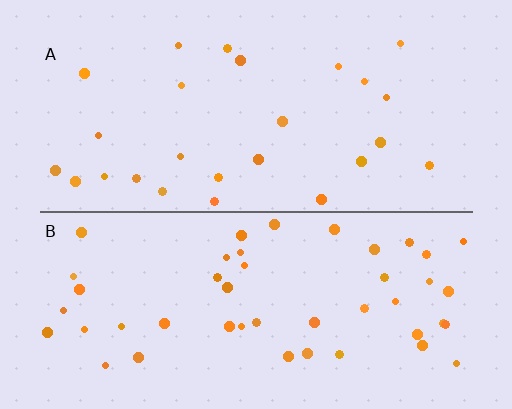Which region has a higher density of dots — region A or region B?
B (the bottom).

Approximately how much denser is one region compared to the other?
Approximately 1.8× — region B over region A.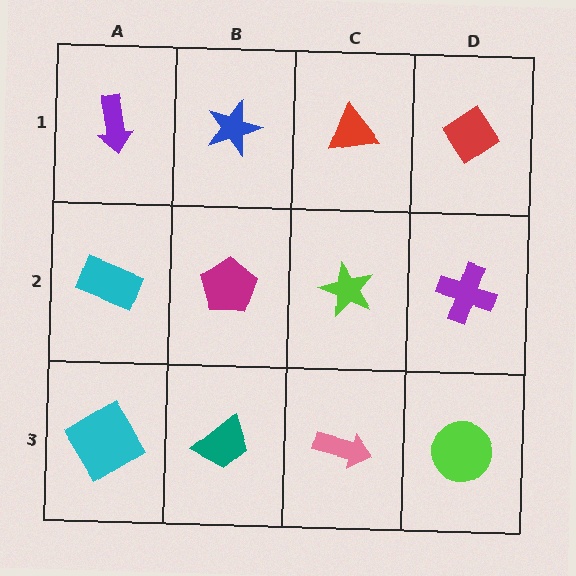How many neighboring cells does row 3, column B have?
3.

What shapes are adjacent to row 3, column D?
A purple cross (row 2, column D), a pink arrow (row 3, column C).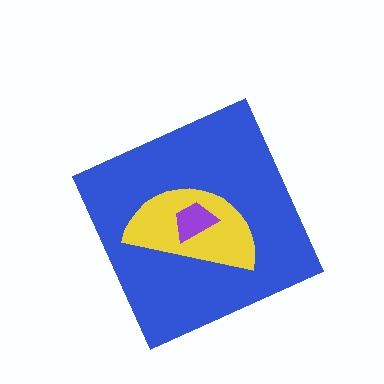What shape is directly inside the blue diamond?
The yellow semicircle.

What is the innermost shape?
The purple trapezoid.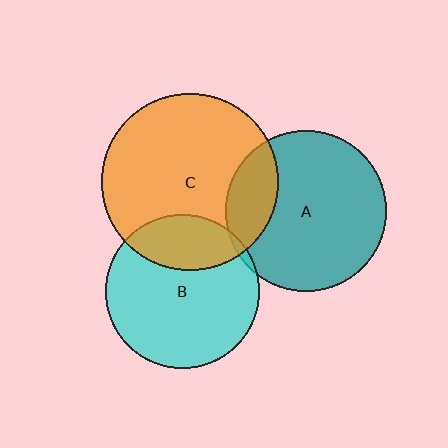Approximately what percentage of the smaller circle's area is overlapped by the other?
Approximately 20%.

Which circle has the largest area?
Circle C (orange).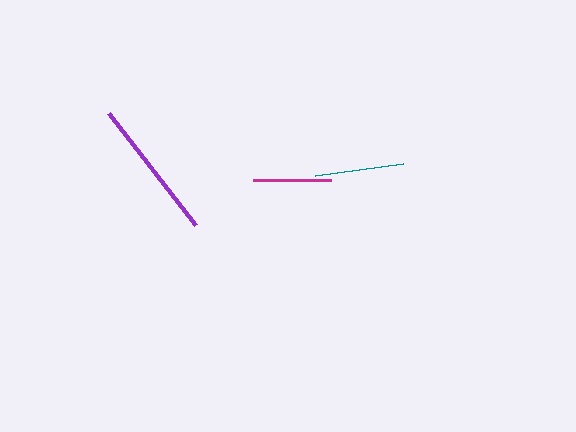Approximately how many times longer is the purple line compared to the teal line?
The purple line is approximately 1.6 times the length of the teal line.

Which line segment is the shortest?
The magenta line is the shortest at approximately 78 pixels.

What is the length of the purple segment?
The purple segment is approximately 142 pixels long.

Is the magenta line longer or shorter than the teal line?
The teal line is longer than the magenta line.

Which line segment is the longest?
The purple line is the longest at approximately 142 pixels.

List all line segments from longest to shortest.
From longest to shortest: purple, teal, magenta.